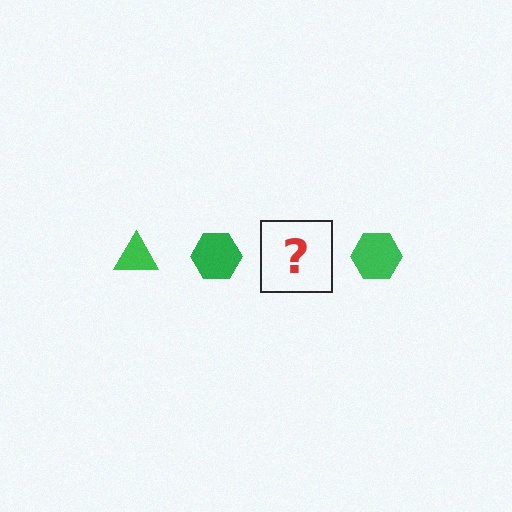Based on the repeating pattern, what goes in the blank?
The blank should be a green triangle.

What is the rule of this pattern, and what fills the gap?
The rule is that the pattern cycles through triangle, hexagon shapes in green. The gap should be filled with a green triangle.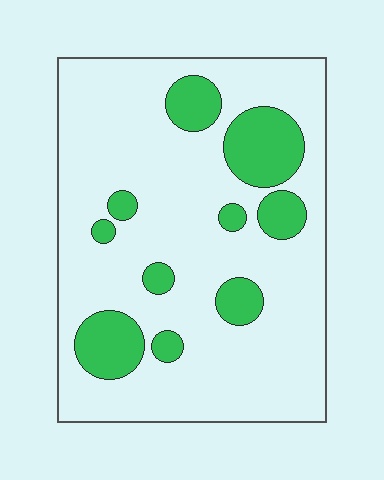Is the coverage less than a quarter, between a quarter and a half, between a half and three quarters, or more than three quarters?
Less than a quarter.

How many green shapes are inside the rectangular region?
10.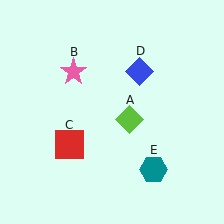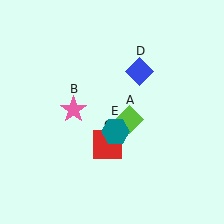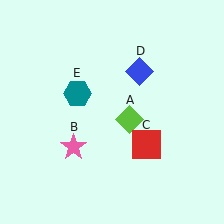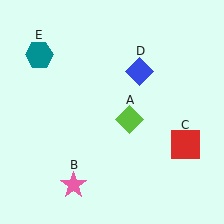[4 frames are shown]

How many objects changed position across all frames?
3 objects changed position: pink star (object B), red square (object C), teal hexagon (object E).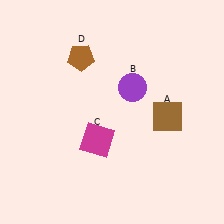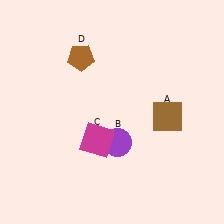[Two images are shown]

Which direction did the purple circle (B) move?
The purple circle (B) moved down.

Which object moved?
The purple circle (B) moved down.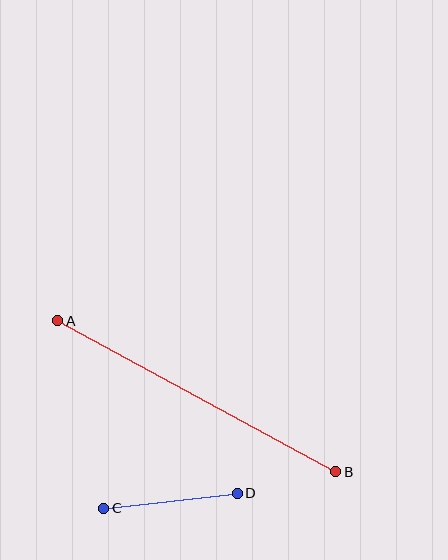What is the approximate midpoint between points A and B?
The midpoint is at approximately (197, 396) pixels.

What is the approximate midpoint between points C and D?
The midpoint is at approximately (171, 501) pixels.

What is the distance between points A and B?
The distance is approximately 316 pixels.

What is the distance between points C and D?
The distance is approximately 134 pixels.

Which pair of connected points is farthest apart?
Points A and B are farthest apart.